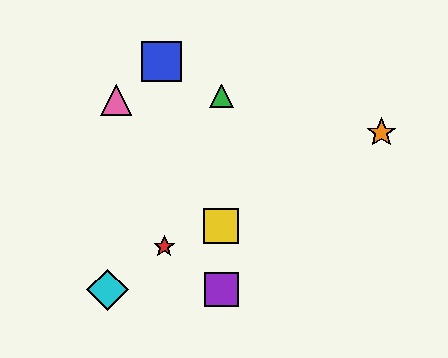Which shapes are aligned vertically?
The green triangle, the yellow square, the purple square are aligned vertically.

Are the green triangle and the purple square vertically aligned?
Yes, both are at x≈221.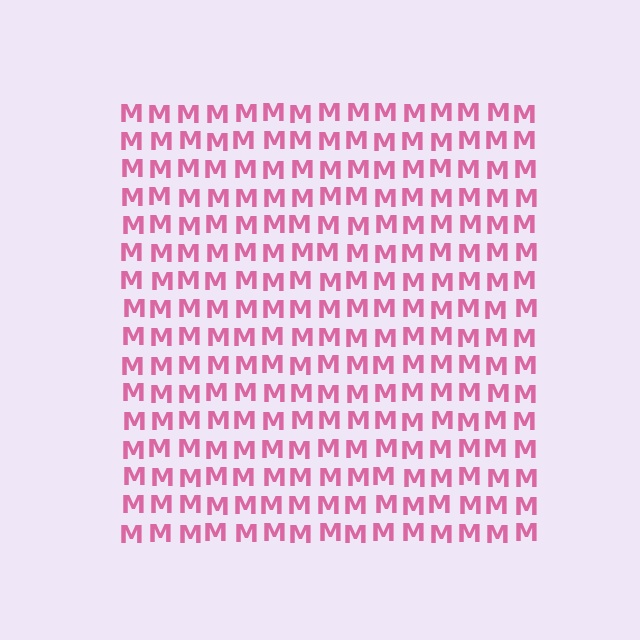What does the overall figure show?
The overall figure shows a square.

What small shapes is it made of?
It is made of small letter M's.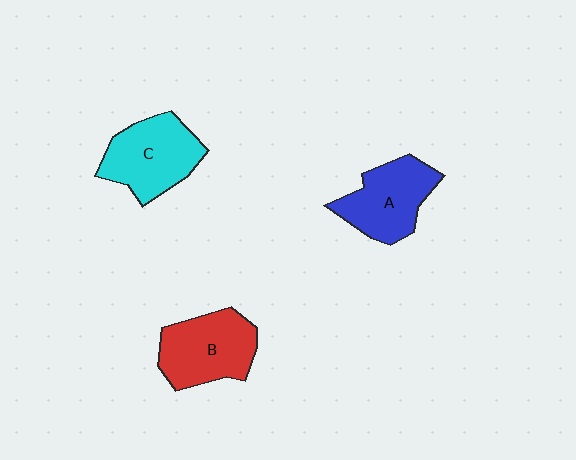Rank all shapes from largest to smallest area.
From largest to smallest: C (cyan), B (red), A (blue).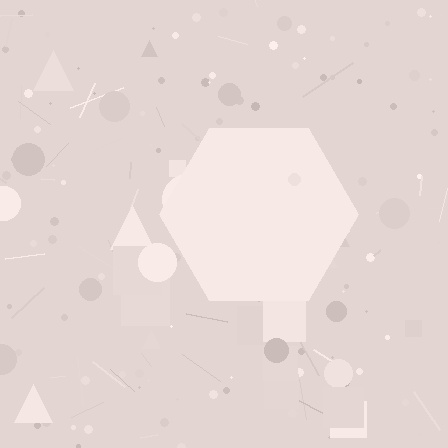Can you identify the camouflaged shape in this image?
The camouflaged shape is a hexagon.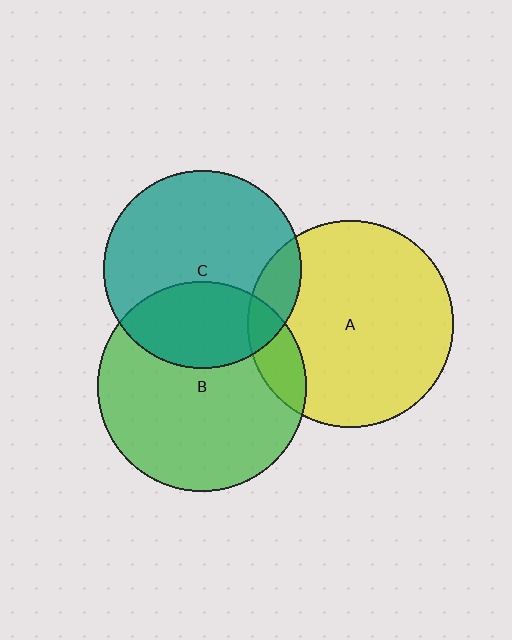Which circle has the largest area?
Circle B (green).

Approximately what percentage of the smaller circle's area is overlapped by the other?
Approximately 15%.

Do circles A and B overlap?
Yes.